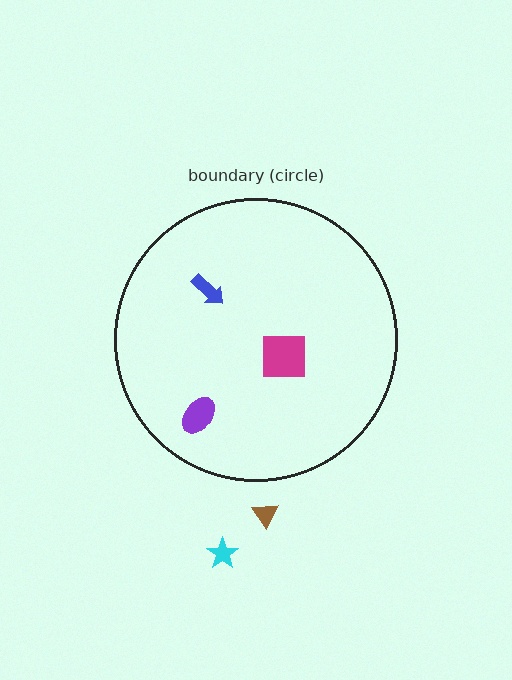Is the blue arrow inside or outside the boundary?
Inside.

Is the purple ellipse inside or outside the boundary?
Inside.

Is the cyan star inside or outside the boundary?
Outside.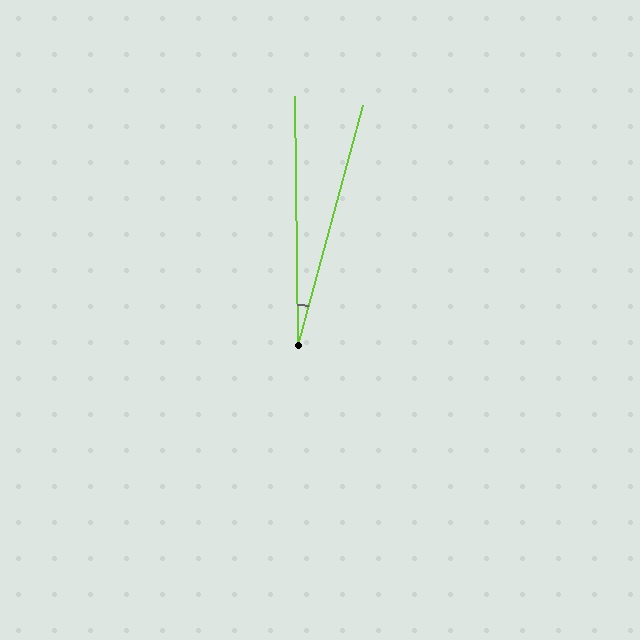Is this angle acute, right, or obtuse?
It is acute.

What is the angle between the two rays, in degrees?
Approximately 16 degrees.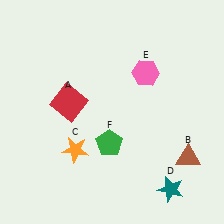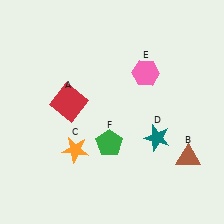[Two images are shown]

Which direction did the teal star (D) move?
The teal star (D) moved up.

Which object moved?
The teal star (D) moved up.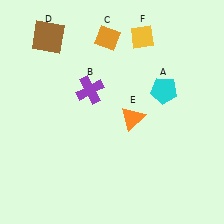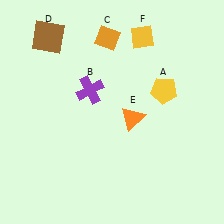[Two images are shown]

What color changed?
The pentagon (A) changed from cyan in Image 1 to yellow in Image 2.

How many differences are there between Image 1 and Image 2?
There is 1 difference between the two images.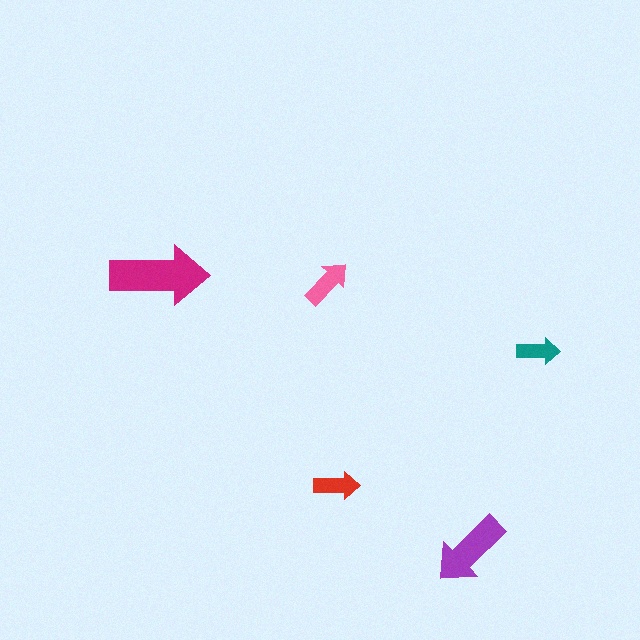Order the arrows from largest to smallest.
the magenta one, the purple one, the pink one, the red one, the teal one.